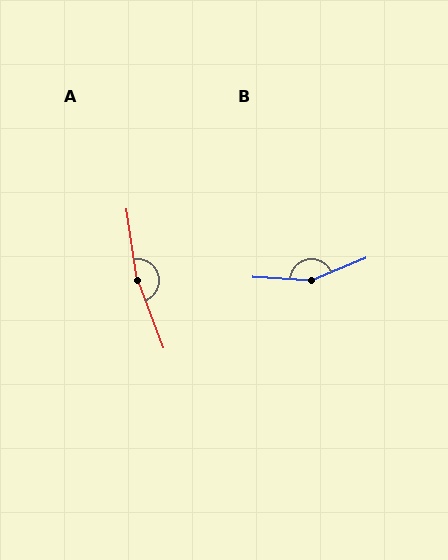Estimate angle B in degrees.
Approximately 154 degrees.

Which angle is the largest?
A, at approximately 167 degrees.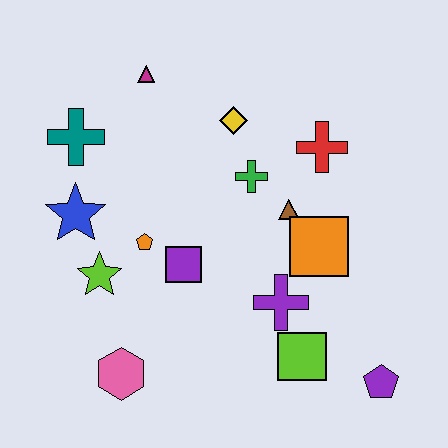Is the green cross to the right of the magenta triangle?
Yes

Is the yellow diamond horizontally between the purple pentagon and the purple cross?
No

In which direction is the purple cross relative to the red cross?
The purple cross is below the red cross.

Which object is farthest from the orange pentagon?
The purple pentagon is farthest from the orange pentagon.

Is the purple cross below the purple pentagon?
No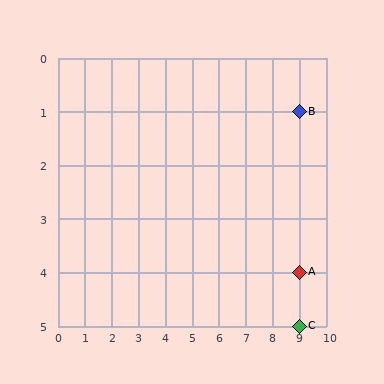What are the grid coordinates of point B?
Point B is at grid coordinates (9, 1).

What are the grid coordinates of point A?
Point A is at grid coordinates (9, 4).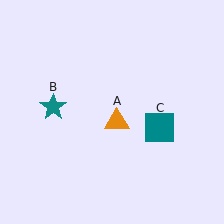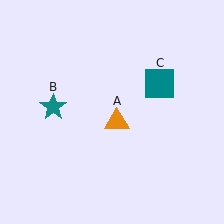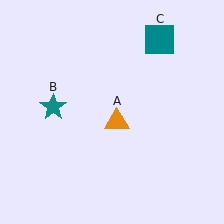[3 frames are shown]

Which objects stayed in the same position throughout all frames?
Orange triangle (object A) and teal star (object B) remained stationary.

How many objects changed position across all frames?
1 object changed position: teal square (object C).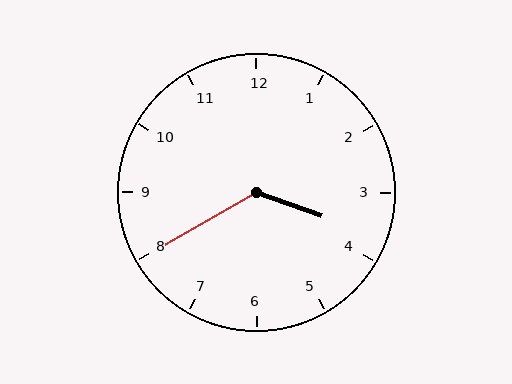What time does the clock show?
3:40.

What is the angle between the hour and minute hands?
Approximately 130 degrees.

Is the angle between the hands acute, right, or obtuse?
It is obtuse.